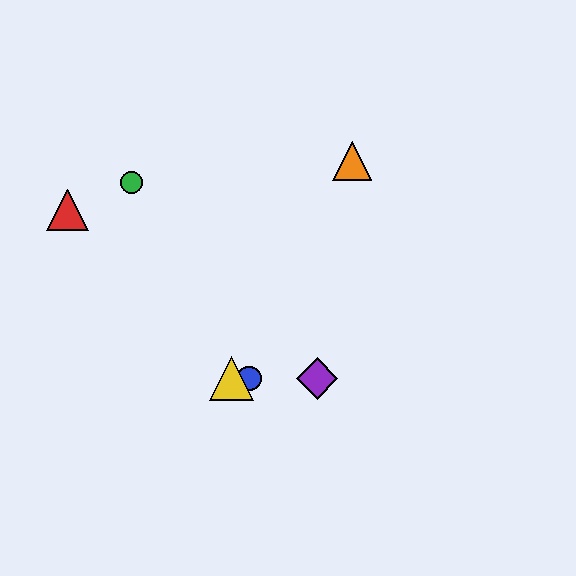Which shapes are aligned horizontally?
The blue circle, the yellow triangle, the purple diamond are aligned horizontally.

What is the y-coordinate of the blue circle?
The blue circle is at y≈379.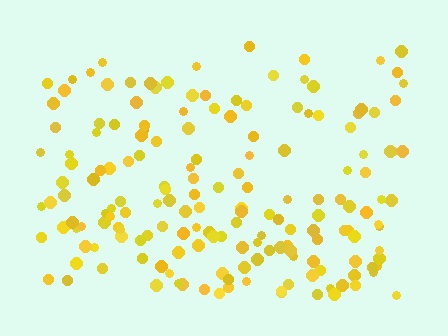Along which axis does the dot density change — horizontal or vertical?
Vertical.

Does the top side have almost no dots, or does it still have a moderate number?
Still a moderate number, just noticeably fewer than the bottom.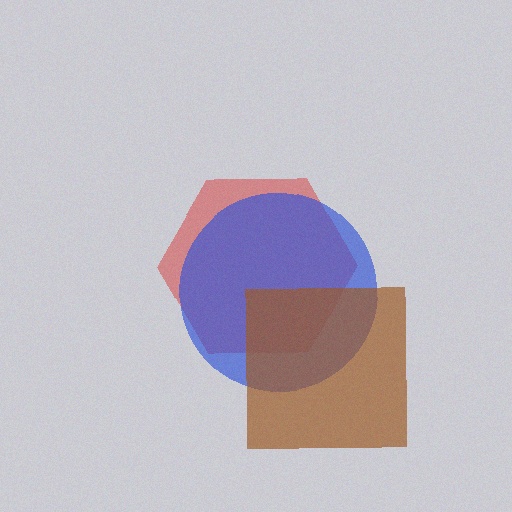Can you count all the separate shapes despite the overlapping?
Yes, there are 3 separate shapes.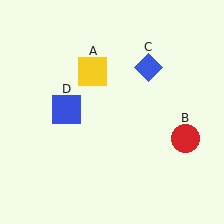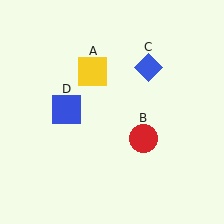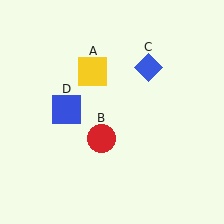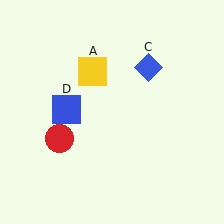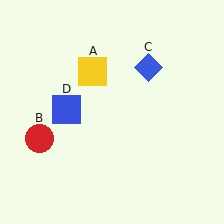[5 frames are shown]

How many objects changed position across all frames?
1 object changed position: red circle (object B).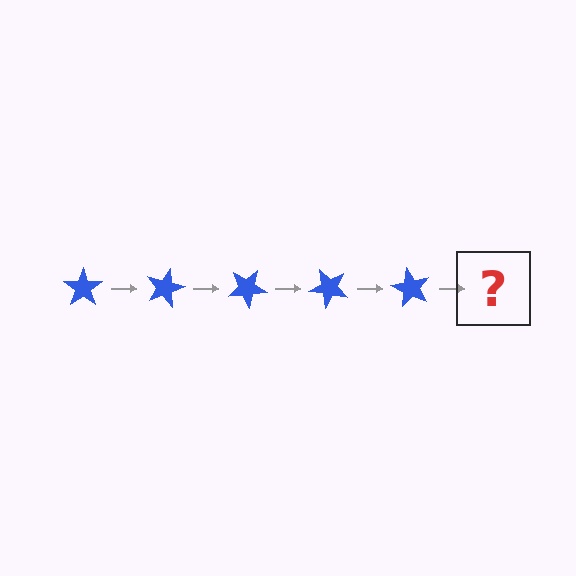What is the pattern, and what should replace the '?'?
The pattern is that the star rotates 15 degrees each step. The '?' should be a blue star rotated 75 degrees.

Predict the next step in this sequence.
The next step is a blue star rotated 75 degrees.